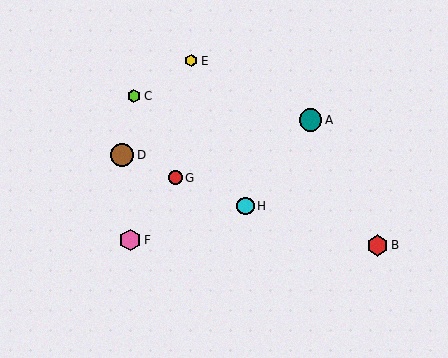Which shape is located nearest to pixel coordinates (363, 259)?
The red hexagon (labeled B) at (377, 245) is nearest to that location.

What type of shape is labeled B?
Shape B is a red hexagon.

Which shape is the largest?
The brown circle (labeled D) is the largest.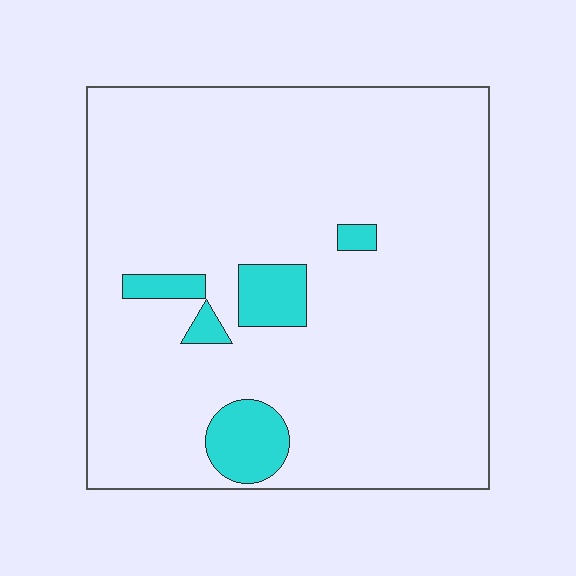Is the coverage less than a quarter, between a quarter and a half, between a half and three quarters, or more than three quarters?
Less than a quarter.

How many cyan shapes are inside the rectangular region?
5.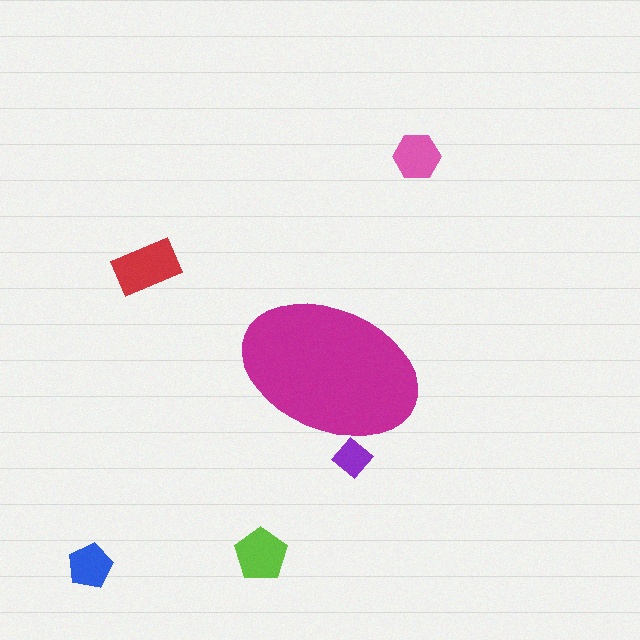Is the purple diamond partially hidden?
Yes, the purple diamond is partially hidden behind the magenta ellipse.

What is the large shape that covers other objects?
A magenta ellipse.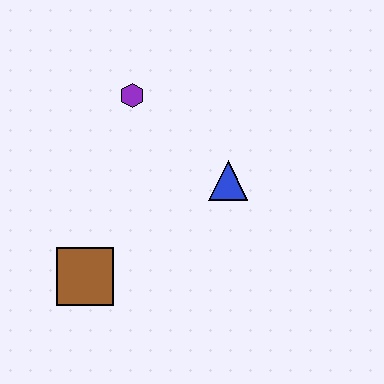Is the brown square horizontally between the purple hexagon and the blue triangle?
No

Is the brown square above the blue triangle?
No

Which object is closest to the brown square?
The blue triangle is closest to the brown square.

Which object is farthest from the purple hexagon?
The brown square is farthest from the purple hexagon.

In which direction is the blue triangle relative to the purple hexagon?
The blue triangle is to the right of the purple hexagon.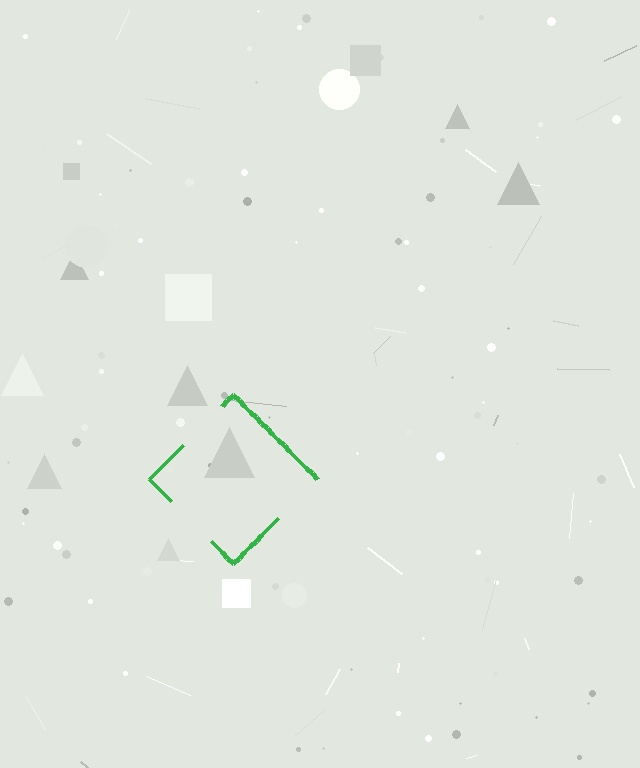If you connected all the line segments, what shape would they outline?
They would outline a diamond.